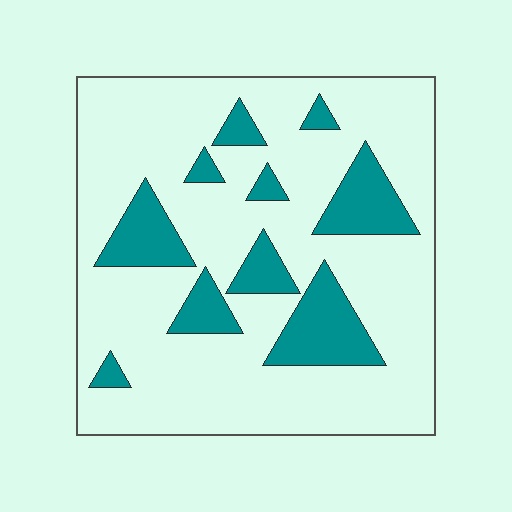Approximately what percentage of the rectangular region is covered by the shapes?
Approximately 20%.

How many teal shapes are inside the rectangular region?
10.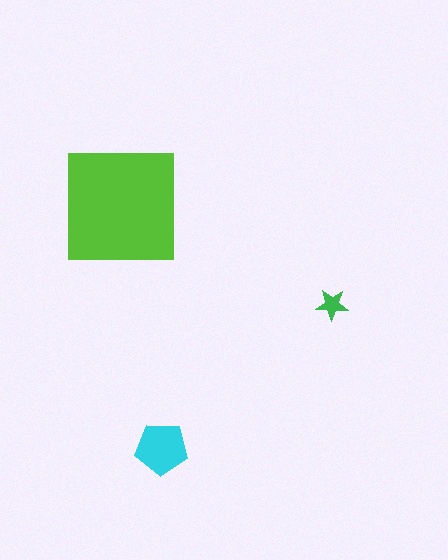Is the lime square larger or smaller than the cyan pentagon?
Larger.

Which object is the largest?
The lime square.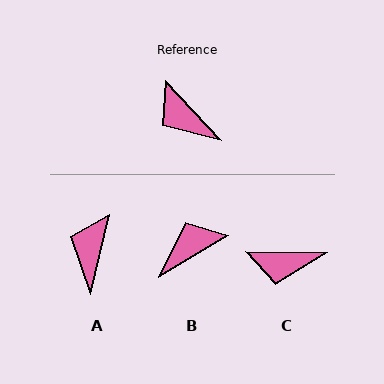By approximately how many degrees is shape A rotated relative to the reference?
Approximately 57 degrees clockwise.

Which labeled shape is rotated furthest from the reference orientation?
B, about 102 degrees away.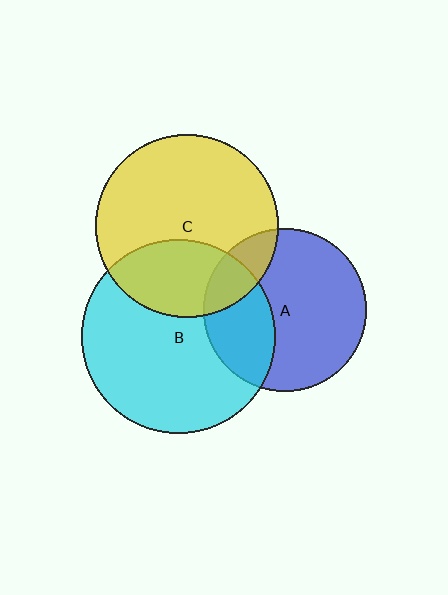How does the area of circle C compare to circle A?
Approximately 1.3 times.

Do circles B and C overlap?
Yes.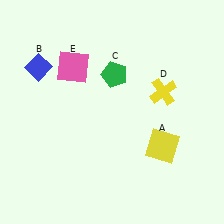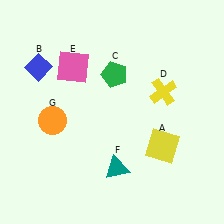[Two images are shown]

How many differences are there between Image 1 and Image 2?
There are 2 differences between the two images.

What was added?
A teal triangle (F), an orange circle (G) were added in Image 2.